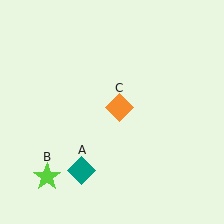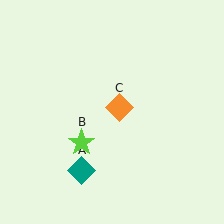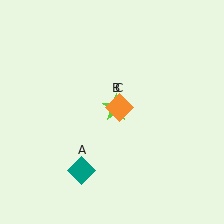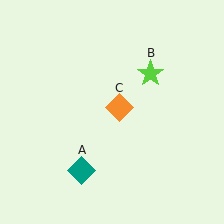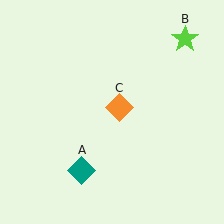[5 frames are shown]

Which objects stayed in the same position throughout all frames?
Teal diamond (object A) and orange diamond (object C) remained stationary.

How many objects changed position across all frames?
1 object changed position: lime star (object B).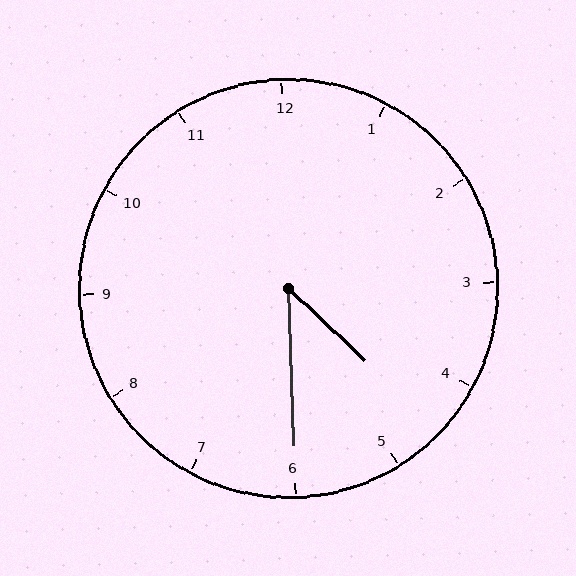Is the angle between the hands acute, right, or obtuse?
It is acute.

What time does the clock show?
4:30.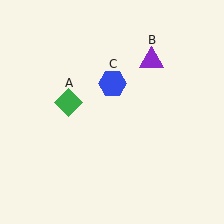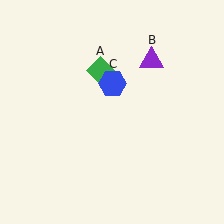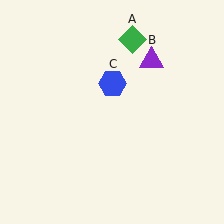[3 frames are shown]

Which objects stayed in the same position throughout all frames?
Purple triangle (object B) and blue hexagon (object C) remained stationary.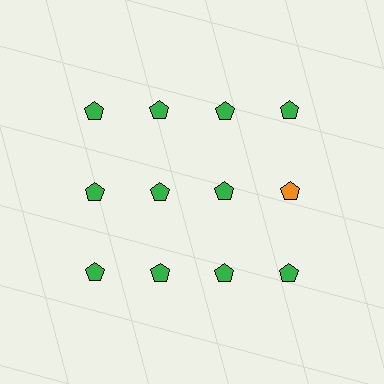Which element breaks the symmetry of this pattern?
The orange pentagon in the second row, second from right column breaks the symmetry. All other shapes are green pentagons.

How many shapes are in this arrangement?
There are 12 shapes arranged in a grid pattern.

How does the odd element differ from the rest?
It has a different color: orange instead of green.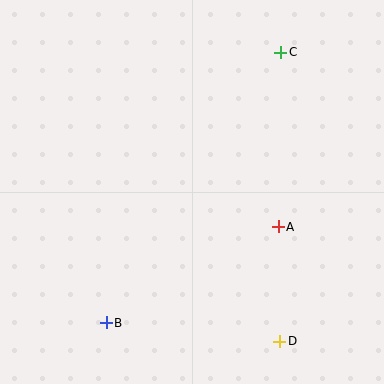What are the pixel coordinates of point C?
Point C is at (281, 52).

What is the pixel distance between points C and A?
The distance between C and A is 175 pixels.